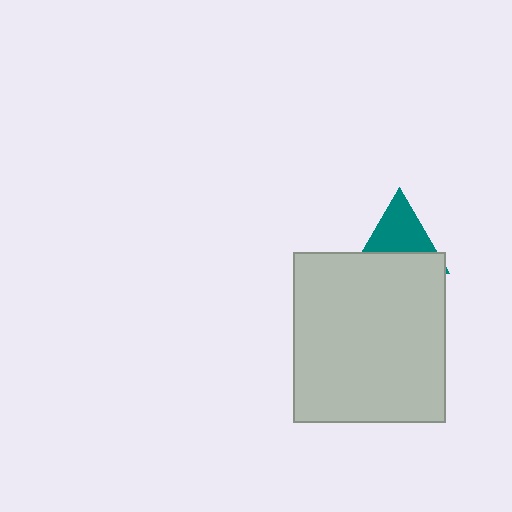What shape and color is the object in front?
The object in front is a light gray rectangle.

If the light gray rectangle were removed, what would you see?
You would see the complete teal triangle.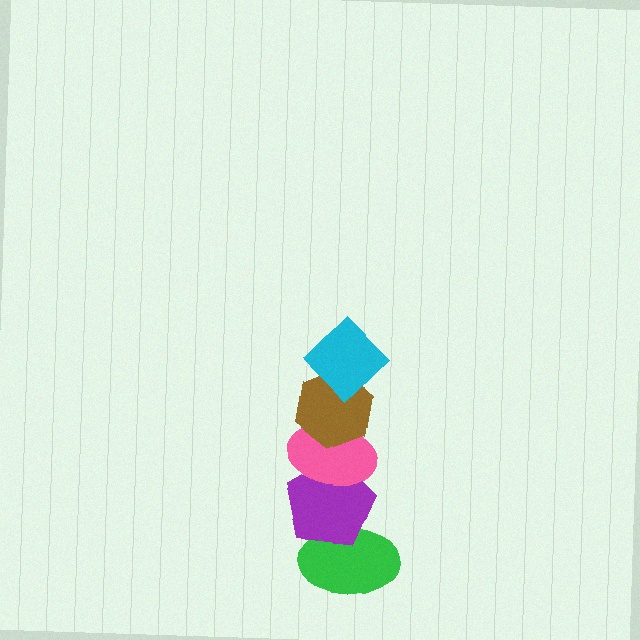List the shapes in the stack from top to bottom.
From top to bottom: the cyan diamond, the brown hexagon, the pink ellipse, the purple pentagon, the green ellipse.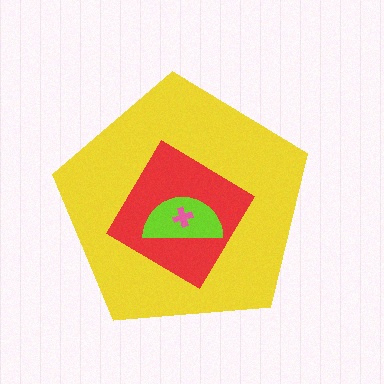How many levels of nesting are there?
4.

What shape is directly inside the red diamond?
The lime semicircle.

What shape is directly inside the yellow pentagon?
The red diamond.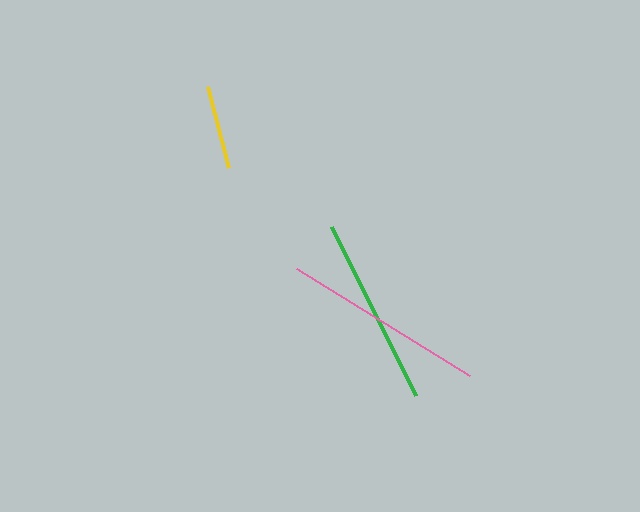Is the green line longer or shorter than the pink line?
The pink line is longer than the green line.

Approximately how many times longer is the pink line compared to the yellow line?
The pink line is approximately 2.4 times the length of the yellow line.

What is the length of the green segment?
The green segment is approximately 189 pixels long.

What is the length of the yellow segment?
The yellow segment is approximately 83 pixels long.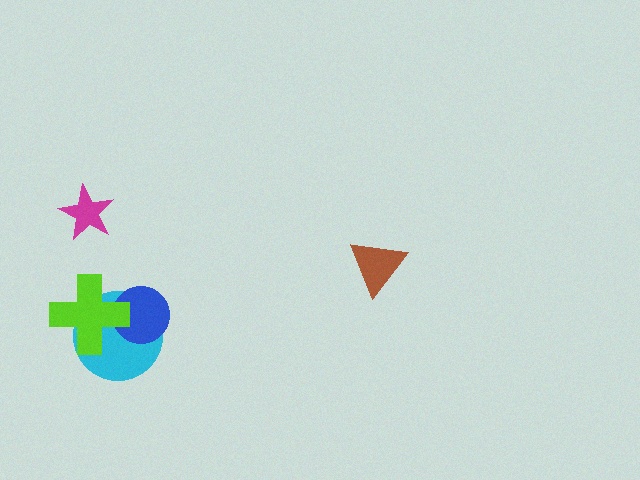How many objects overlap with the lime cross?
2 objects overlap with the lime cross.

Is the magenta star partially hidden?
No, no other shape covers it.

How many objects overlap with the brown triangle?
0 objects overlap with the brown triangle.